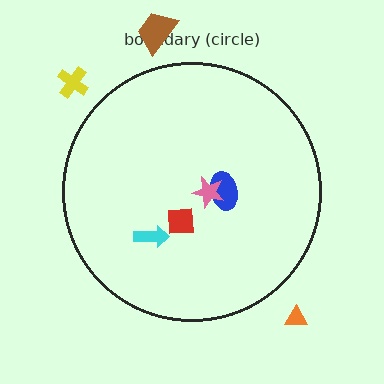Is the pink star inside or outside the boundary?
Inside.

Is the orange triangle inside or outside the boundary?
Outside.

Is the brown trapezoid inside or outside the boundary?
Outside.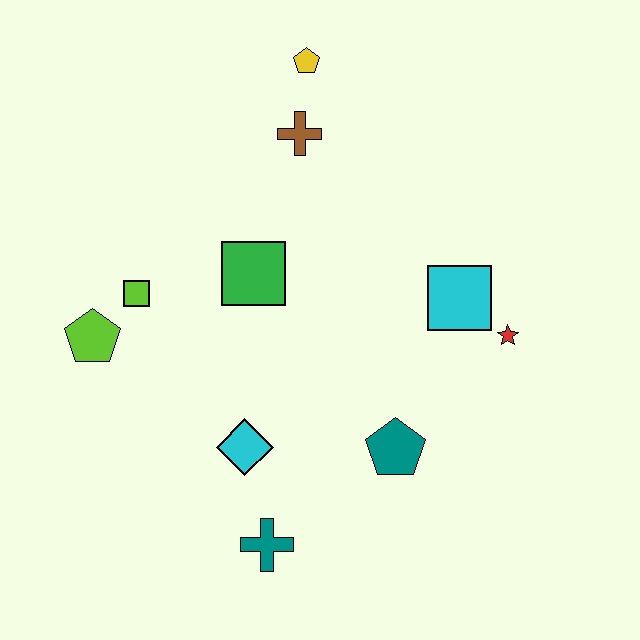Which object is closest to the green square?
The lime square is closest to the green square.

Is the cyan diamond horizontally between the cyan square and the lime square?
Yes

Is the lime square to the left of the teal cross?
Yes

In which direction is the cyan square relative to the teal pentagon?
The cyan square is above the teal pentagon.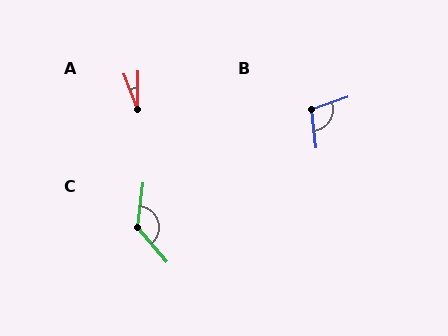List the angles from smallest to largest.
A (22°), B (103°), C (132°).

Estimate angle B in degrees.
Approximately 103 degrees.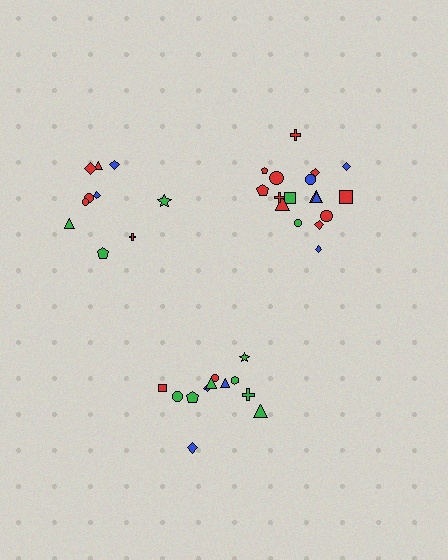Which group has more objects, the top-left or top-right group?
The top-right group.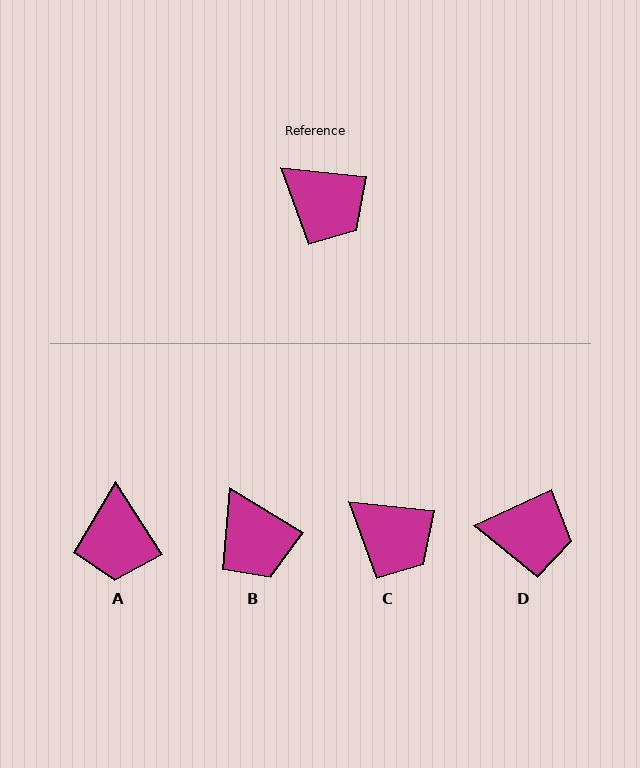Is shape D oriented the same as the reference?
No, it is off by about 31 degrees.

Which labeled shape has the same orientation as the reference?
C.